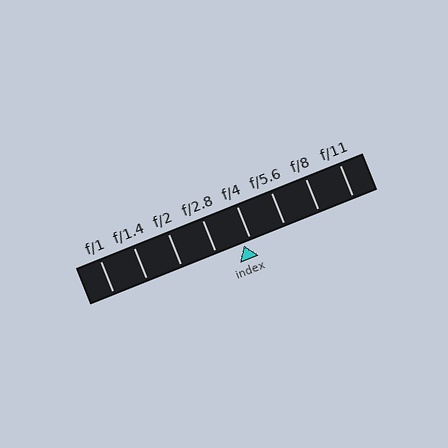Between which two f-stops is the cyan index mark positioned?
The index mark is between f/2.8 and f/4.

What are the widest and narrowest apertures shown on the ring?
The widest aperture shown is f/1 and the narrowest is f/11.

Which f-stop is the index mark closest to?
The index mark is closest to f/4.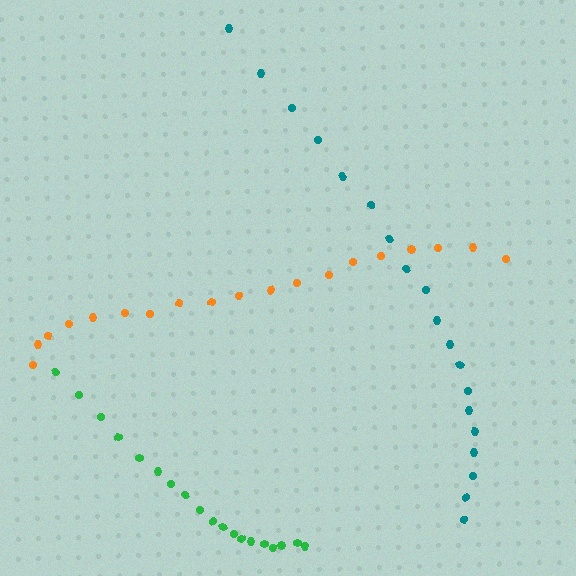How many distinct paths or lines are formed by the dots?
There are 3 distinct paths.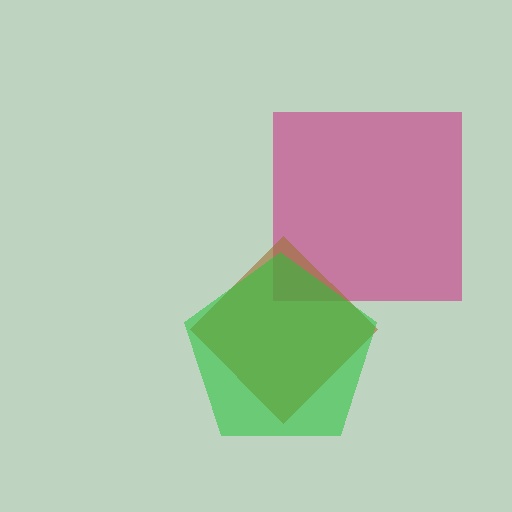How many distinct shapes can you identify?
There are 3 distinct shapes: a magenta square, a brown diamond, a green pentagon.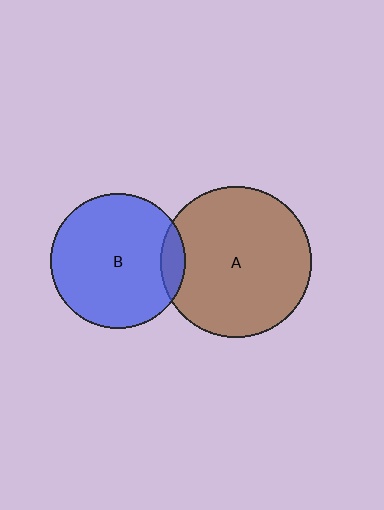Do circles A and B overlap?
Yes.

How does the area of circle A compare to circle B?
Approximately 1.3 times.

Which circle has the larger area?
Circle A (brown).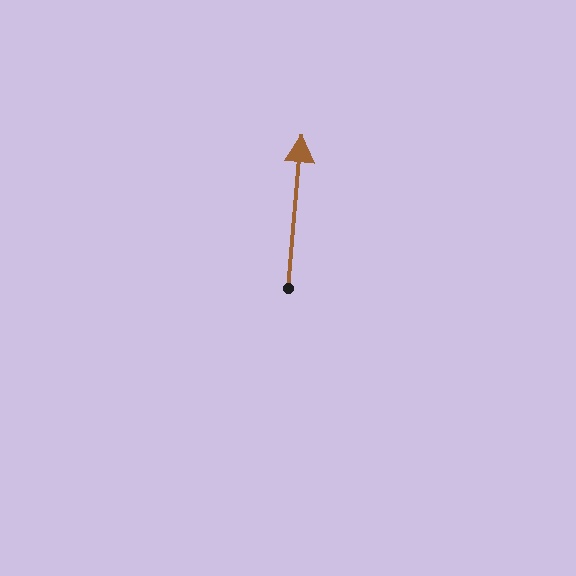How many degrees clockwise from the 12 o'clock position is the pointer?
Approximately 5 degrees.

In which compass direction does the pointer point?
North.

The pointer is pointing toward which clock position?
Roughly 12 o'clock.